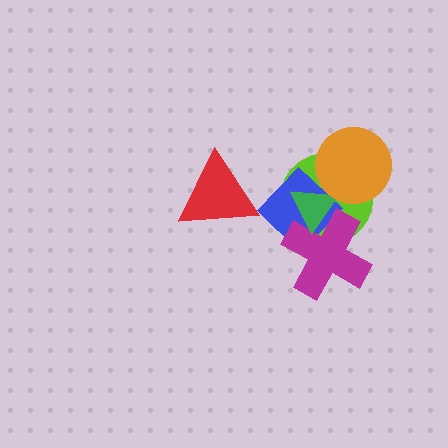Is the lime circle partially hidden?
Yes, it is partially covered by another shape.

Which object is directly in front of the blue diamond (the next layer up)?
The magenta cross is directly in front of the blue diamond.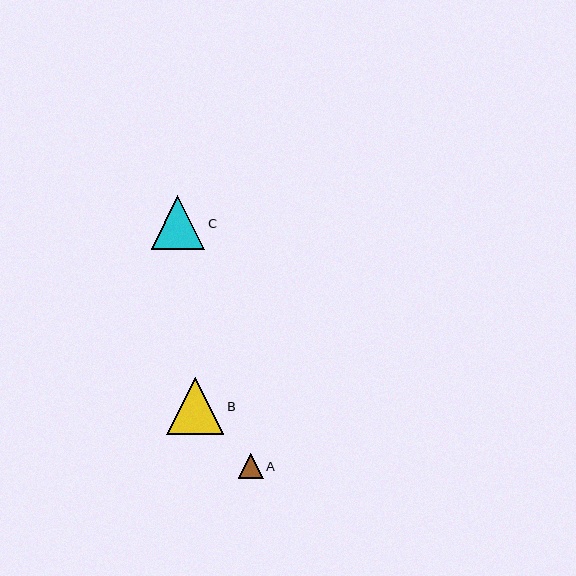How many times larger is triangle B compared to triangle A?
Triangle B is approximately 2.4 times the size of triangle A.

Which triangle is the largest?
Triangle B is the largest with a size of approximately 57 pixels.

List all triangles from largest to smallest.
From largest to smallest: B, C, A.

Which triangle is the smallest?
Triangle A is the smallest with a size of approximately 24 pixels.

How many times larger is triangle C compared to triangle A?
Triangle C is approximately 2.2 times the size of triangle A.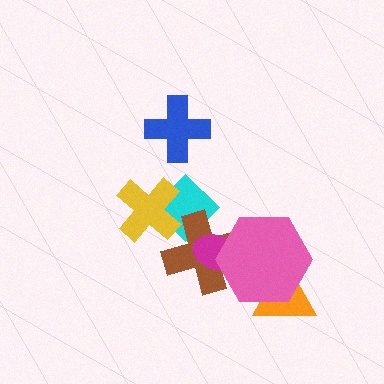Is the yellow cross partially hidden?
No, no other shape covers it.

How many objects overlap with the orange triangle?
1 object overlaps with the orange triangle.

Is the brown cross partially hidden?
Yes, it is partially covered by another shape.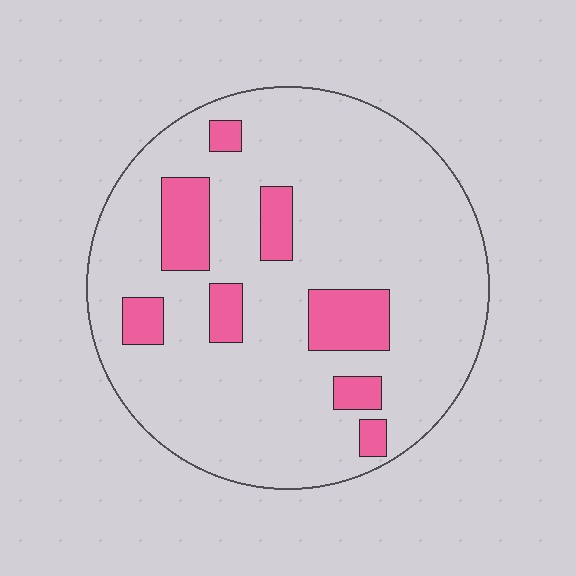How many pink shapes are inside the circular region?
8.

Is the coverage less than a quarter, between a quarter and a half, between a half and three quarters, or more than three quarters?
Less than a quarter.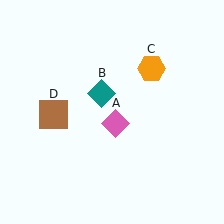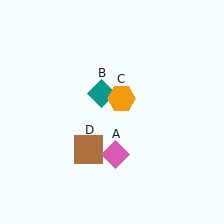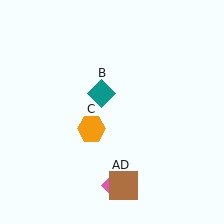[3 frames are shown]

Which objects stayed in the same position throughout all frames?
Teal diamond (object B) remained stationary.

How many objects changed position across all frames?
3 objects changed position: pink diamond (object A), orange hexagon (object C), brown square (object D).